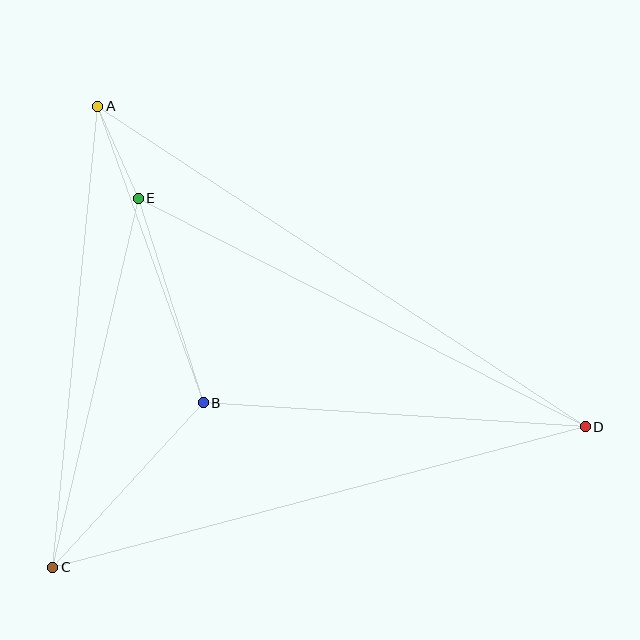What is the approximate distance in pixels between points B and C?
The distance between B and C is approximately 223 pixels.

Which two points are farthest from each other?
Points A and D are farthest from each other.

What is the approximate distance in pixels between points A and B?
The distance between A and B is approximately 314 pixels.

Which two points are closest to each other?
Points A and E are closest to each other.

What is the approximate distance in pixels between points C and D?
The distance between C and D is approximately 551 pixels.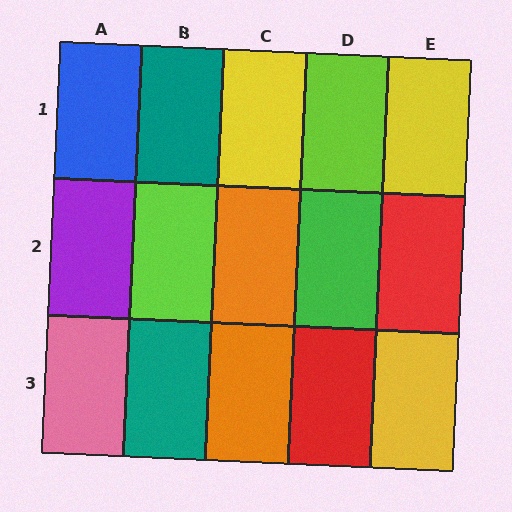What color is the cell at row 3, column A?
Pink.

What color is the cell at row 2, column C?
Orange.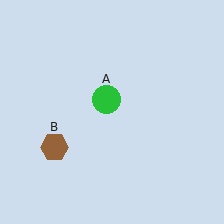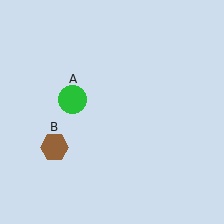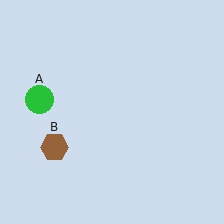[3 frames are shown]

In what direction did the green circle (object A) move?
The green circle (object A) moved left.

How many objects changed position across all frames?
1 object changed position: green circle (object A).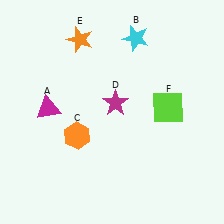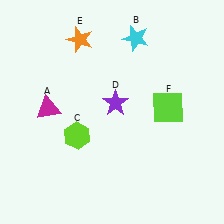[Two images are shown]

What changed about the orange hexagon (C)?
In Image 1, C is orange. In Image 2, it changed to lime.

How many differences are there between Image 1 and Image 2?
There are 2 differences between the two images.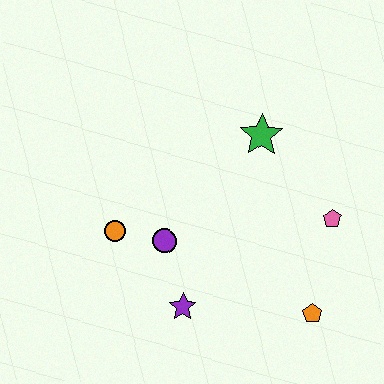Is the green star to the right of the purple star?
Yes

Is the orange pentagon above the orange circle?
No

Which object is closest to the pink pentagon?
The orange pentagon is closest to the pink pentagon.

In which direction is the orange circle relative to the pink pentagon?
The orange circle is to the left of the pink pentagon.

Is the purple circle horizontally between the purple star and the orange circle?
Yes